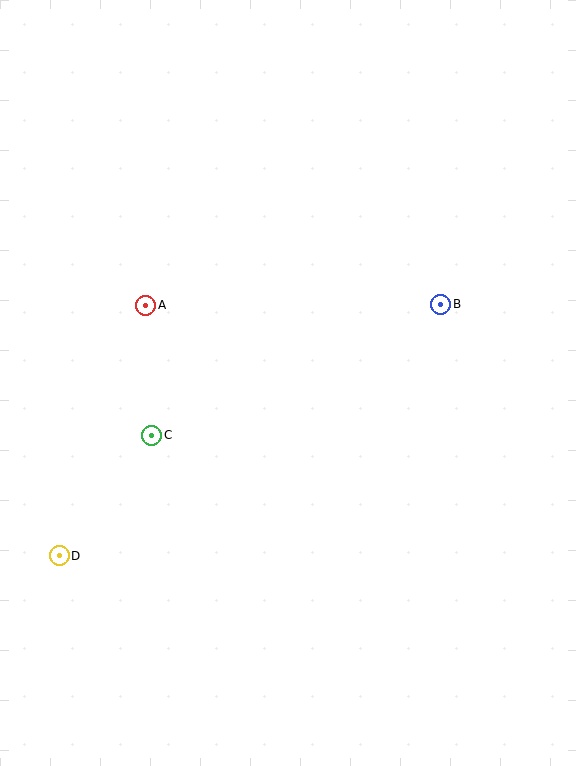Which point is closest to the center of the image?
Point C at (152, 435) is closest to the center.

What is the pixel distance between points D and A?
The distance between D and A is 265 pixels.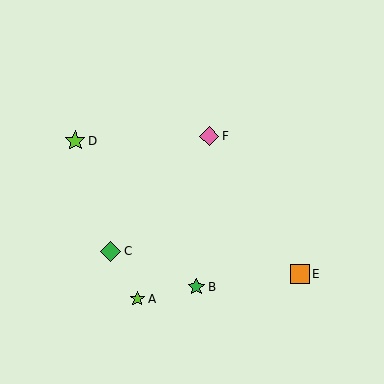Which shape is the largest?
The lime star (labeled D) is the largest.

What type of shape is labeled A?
Shape A is a lime star.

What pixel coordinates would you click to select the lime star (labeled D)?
Click at (75, 141) to select the lime star D.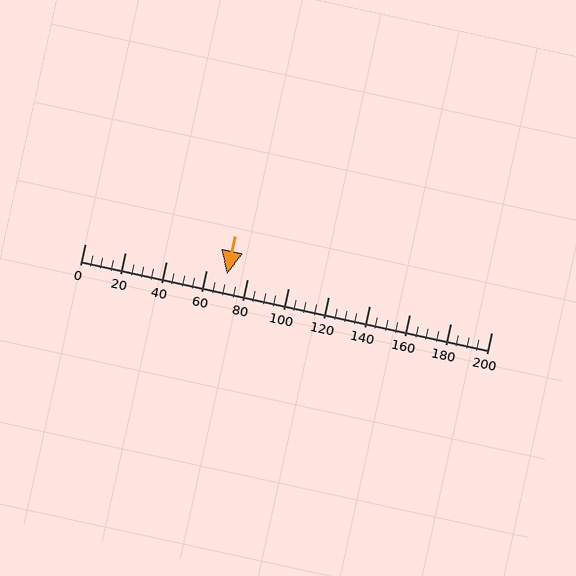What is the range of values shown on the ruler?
The ruler shows values from 0 to 200.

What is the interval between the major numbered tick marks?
The major tick marks are spaced 20 units apart.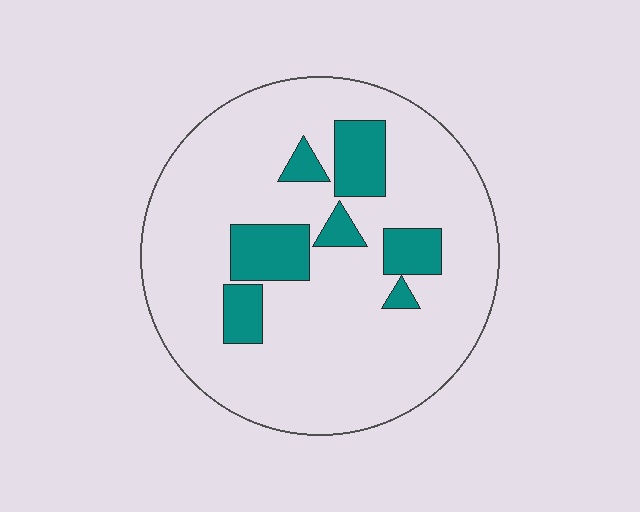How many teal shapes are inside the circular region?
7.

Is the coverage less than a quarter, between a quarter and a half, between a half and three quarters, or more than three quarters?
Less than a quarter.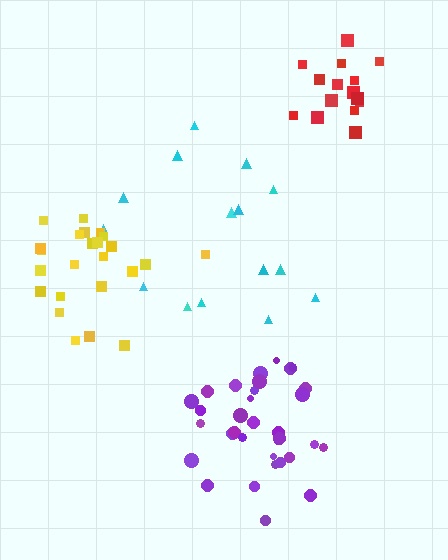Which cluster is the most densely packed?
Red.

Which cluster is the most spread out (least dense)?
Cyan.